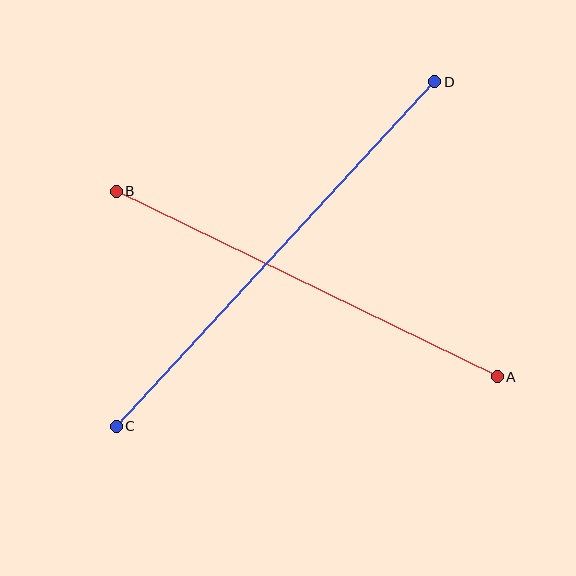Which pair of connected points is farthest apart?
Points C and D are farthest apart.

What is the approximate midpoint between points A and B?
The midpoint is at approximately (307, 284) pixels.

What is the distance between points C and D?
The distance is approximately 469 pixels.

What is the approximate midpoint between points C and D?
The midpoint is at approximately (275, 254) pixels.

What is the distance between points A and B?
The distance is approximately 424 pixels.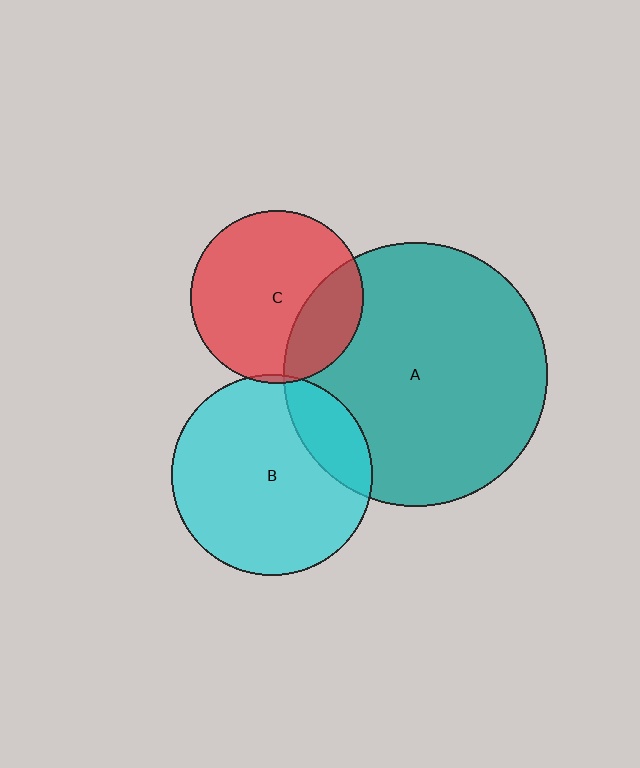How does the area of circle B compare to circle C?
Approximately 1.4 times.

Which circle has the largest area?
Circle A (teal).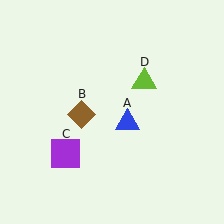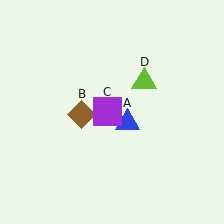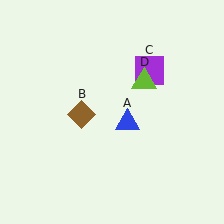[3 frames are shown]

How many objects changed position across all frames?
1 object changed position: purple square (object C).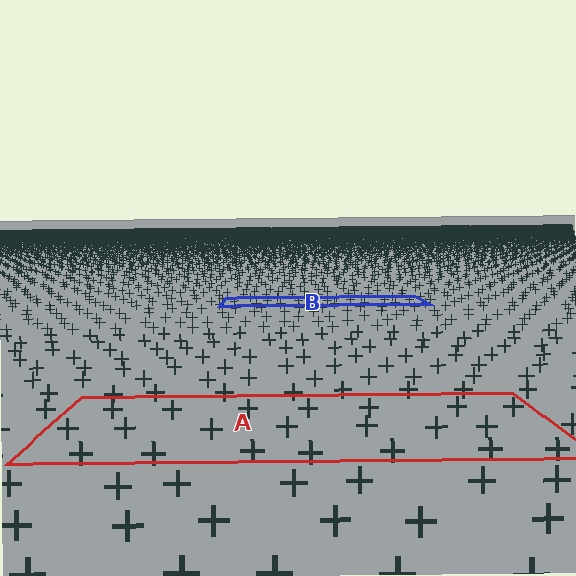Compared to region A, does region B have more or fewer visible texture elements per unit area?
Region B has more texture elements per unit area — they are packed more densely because it is farther away.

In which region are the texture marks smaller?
The texture marks are smaller in region B, because it is farther away.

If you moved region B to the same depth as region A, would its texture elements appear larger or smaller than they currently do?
They would appear larger. At a closer depth, the same texture elements are projected at a bigger on-screen size.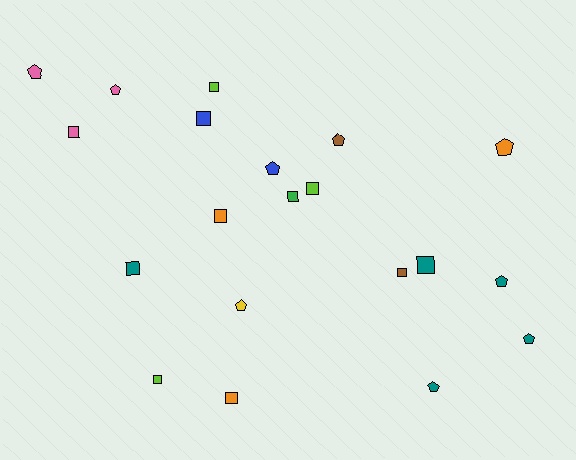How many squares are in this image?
There are 11 squares.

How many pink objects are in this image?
There are 3 pink objects.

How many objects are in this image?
There are 20 objects.